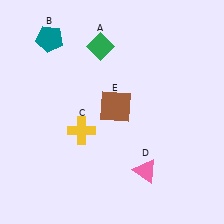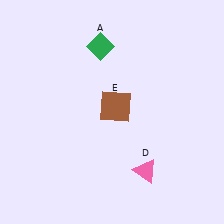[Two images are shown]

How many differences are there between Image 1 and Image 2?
There are 2 differences between the two images.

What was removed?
The yellow cross (C), the teal pentagon (B) were removed in Image 2.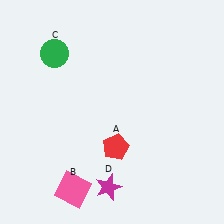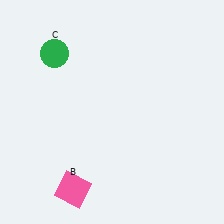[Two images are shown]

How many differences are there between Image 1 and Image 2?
There are 2 differences between the two images.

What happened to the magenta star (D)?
The magenta star (D) was removed in Image 2. It was in the bottom-left area of Image 1.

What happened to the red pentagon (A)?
The red pentagon (A) was removed in Image 2. It was in the bottom-right area of Image 1.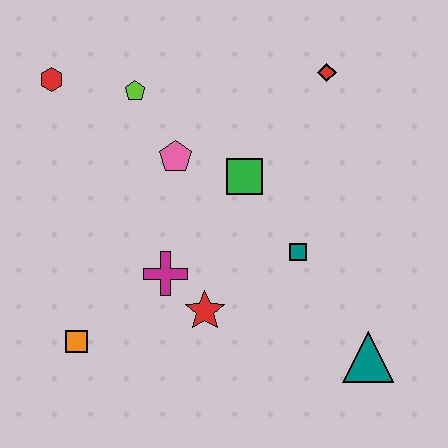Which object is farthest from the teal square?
The red hexagon is farthest from the teal square.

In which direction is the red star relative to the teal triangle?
The red star is to the left of the teal triangle.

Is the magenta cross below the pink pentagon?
Yes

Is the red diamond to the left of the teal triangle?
Yes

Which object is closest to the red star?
The magenta cross is closest to the red star.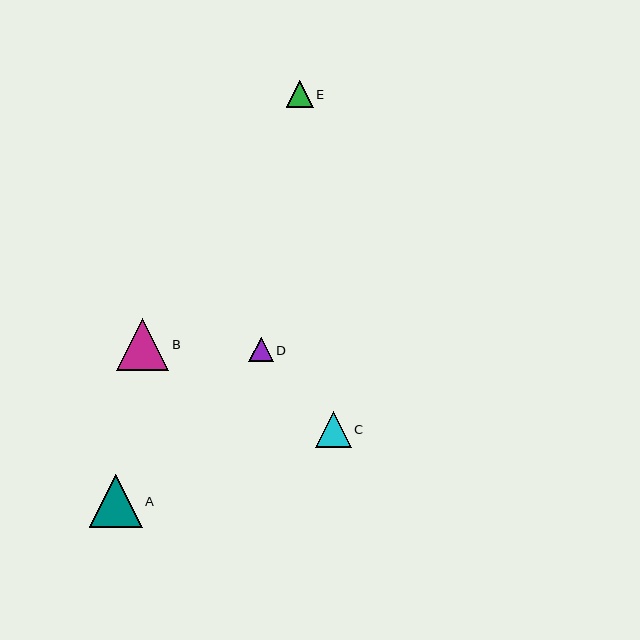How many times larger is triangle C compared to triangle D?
Triangle C is approximately 1.5 times the size of triangle D.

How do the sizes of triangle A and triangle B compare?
Triangle A and triangle B are approximately the same size.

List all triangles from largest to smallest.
From largest to smallest: A, B, C, E, D.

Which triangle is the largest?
Triangle A is the largest with a size of approximately 53 pixels.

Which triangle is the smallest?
Triangle D is the smallest with a size of approximately 24 pixels.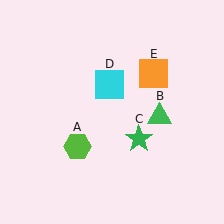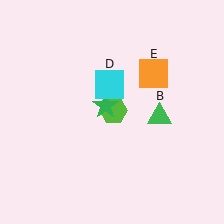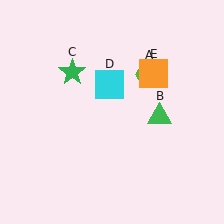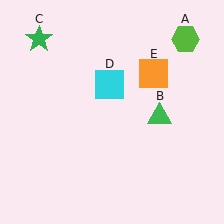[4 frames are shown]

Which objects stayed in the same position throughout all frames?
Green triangle (object B) and cyan square (object D) and orange square (object E) remained stationary.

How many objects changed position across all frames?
2 objects changed position: lime hexagon (object A), green star (object C).